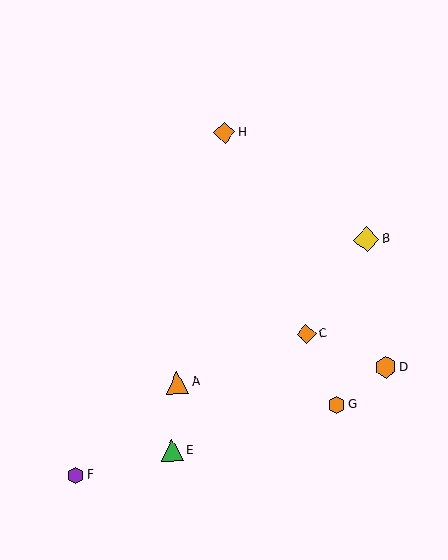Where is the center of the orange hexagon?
The center of the orange hexagon is at (337, 405).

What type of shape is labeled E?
Shape E is a green triangle.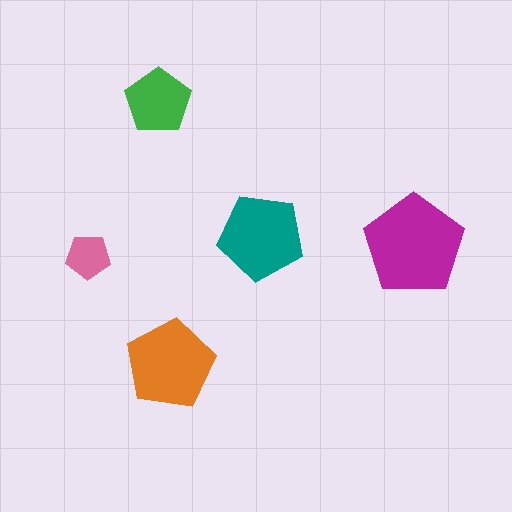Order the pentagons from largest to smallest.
the magenta one, the orange one, the teal one, the green one, the pink one.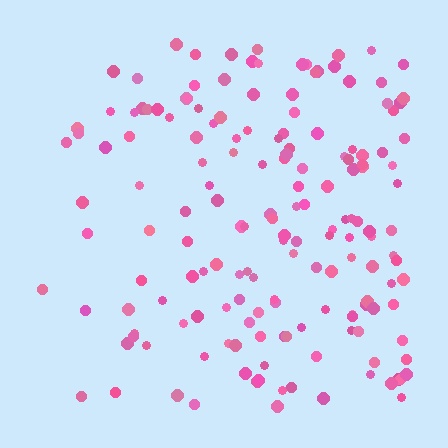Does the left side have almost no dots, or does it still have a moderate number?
Still a moderate number, just noticeably fewer than the right.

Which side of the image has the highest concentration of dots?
The right.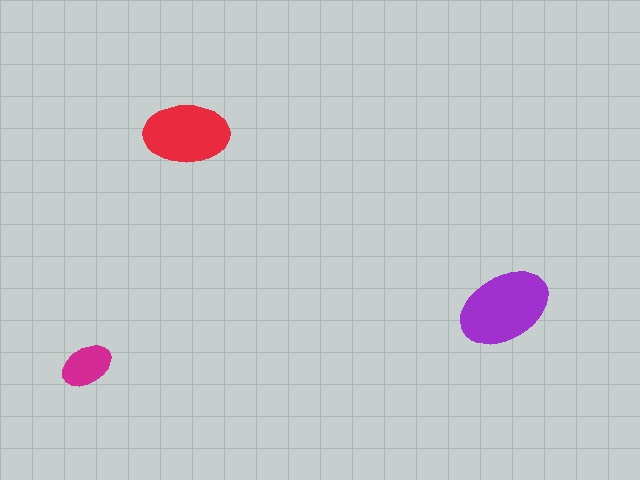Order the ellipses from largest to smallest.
the purple one, the red one, the magenta one.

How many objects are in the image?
There are 3 objects in the image.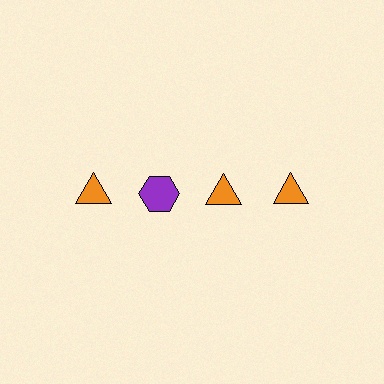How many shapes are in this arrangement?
There are 4 shapes arranged in a grid pattern.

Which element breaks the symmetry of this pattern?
The purple hexagon in the top row, second from left column breaks the symmetry. All other shapes are orange triangles.